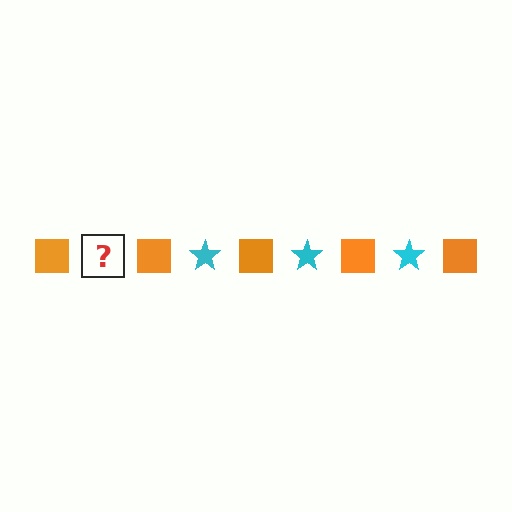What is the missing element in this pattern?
The missing element is a cyan star.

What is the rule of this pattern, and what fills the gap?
The rule is that the pattern alternates between orange square and cyan star. The gap should be filled with a cyan star.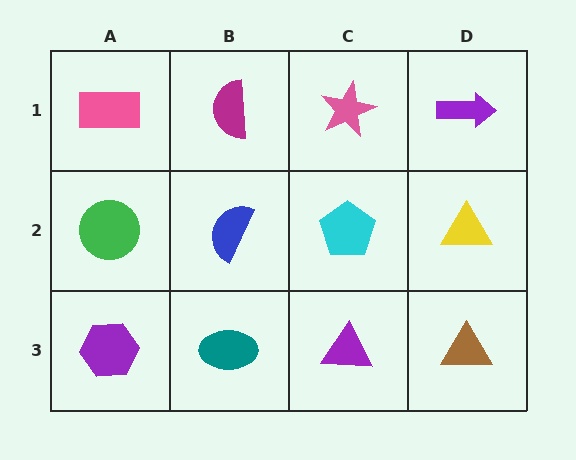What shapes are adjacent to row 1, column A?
A green circle (row 2, column A), a magenta semicircle (row 1, column B).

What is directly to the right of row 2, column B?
A cyan pentagon.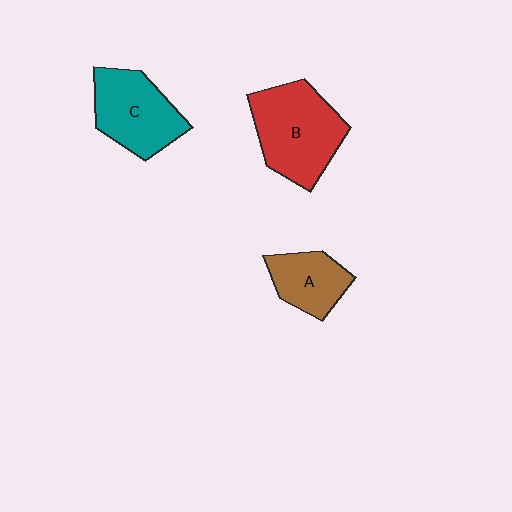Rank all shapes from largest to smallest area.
From largest to smallest: B (red), C (teal), A (brown).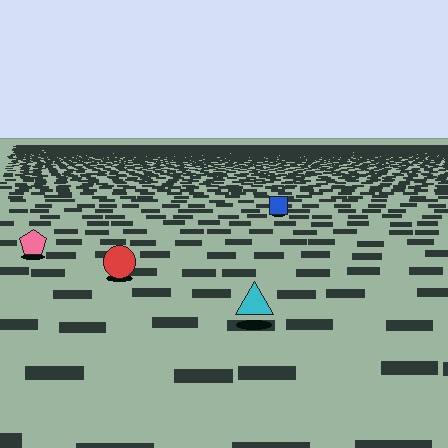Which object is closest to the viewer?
The cyan triangle is closest. The texture marks near it are larger and more spread out.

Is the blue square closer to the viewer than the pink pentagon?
No. The pink pentagon is closer — you can tell from the texture gradient: the ground texture is coarser near it.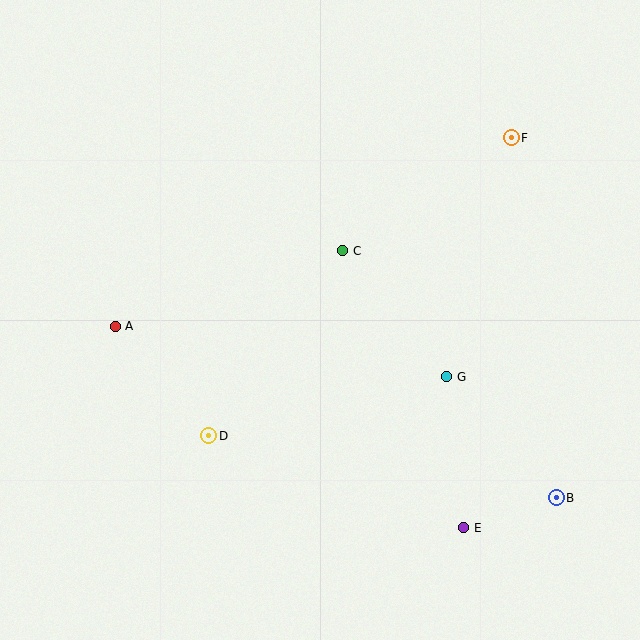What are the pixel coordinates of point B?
Point B is at (556, 498).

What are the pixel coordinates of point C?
Point C is at (343, 251).